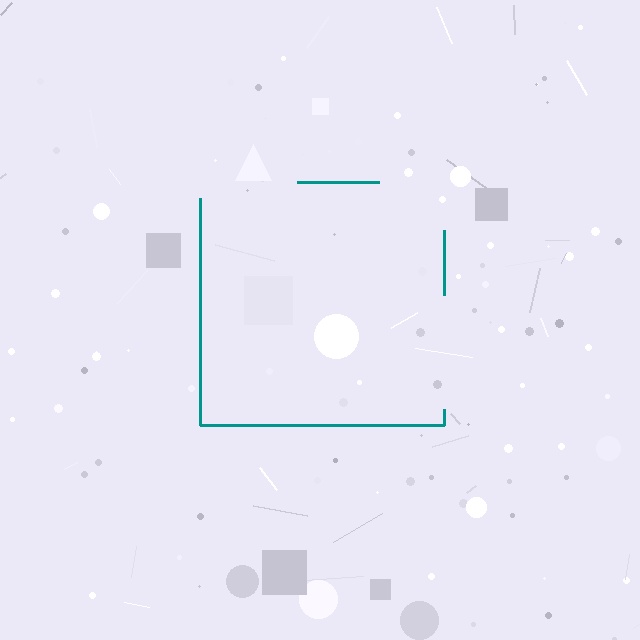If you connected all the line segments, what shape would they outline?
They would outline a square.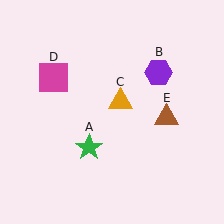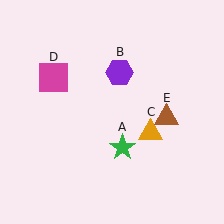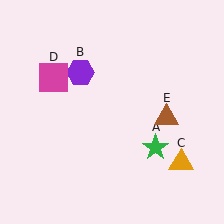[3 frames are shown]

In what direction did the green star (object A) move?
The green star (object A) moved right.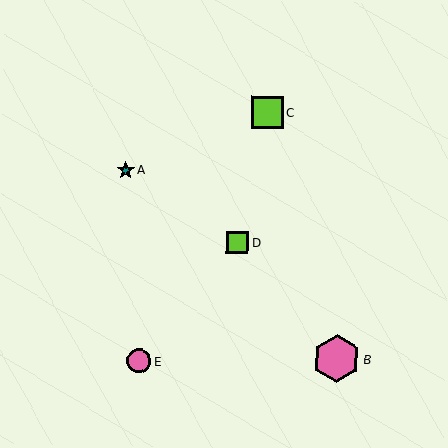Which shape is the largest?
The pink hexagon (labeled B) is the largest.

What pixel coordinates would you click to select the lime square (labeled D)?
Click at (237, 243) to select the lime square D.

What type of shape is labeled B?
Shape B is a pink hexagon.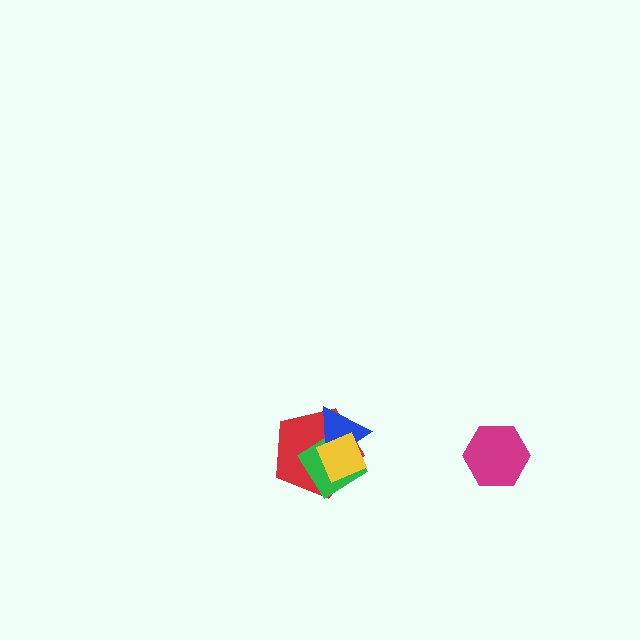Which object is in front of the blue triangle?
The yellow diamond is in front of the blue triangle.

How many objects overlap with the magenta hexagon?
0 objects overlap with the magenta hexagon.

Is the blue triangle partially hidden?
Yes, it is partially covered by another shape.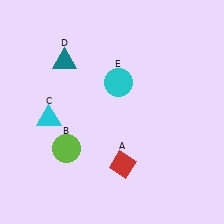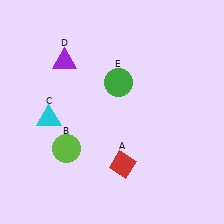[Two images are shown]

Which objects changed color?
D changed from teal to purple. E changed from cyan to green.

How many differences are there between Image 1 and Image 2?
There are 2 differences between the two images.